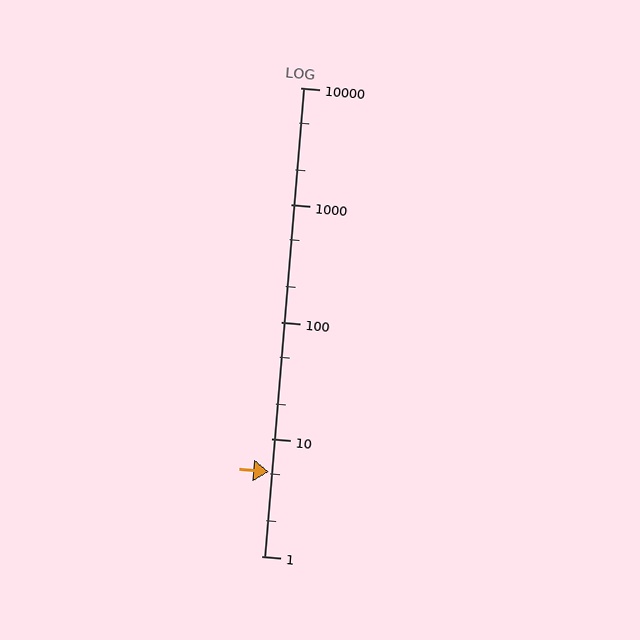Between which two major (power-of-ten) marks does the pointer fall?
The pointer is between 1 and 10.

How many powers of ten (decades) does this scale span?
The scale spans 4 decades, from 1 to 10000.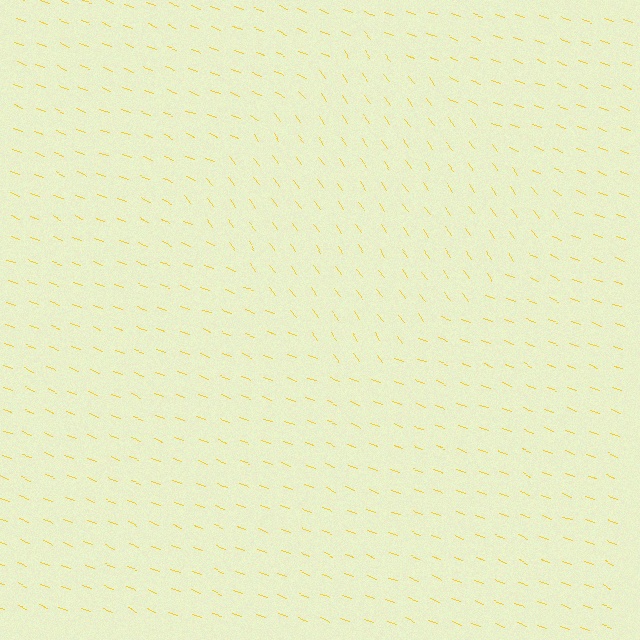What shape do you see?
I see a diamond.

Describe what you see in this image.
The image is filled with small yellow line segments. A diamond region in the image has lines oriented differently from the surrounding lines, creating a visible texture boundary.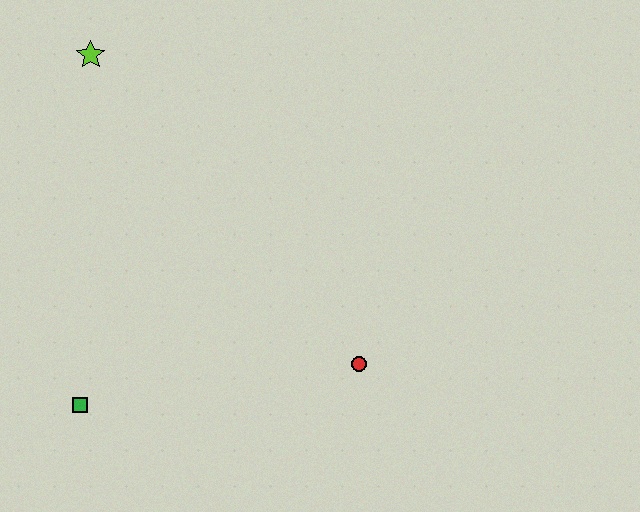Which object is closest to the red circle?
The green square is closest to the red circle.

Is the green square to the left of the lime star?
Yes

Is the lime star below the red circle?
No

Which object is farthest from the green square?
The lime star is farthest from the green square.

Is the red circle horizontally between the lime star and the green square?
No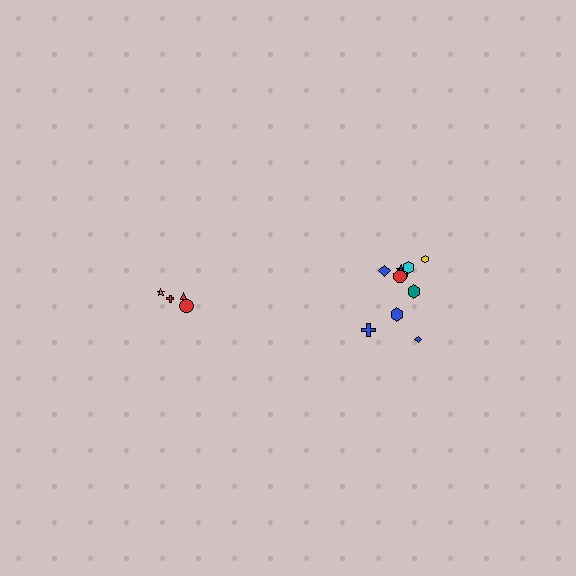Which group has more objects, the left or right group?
The right group.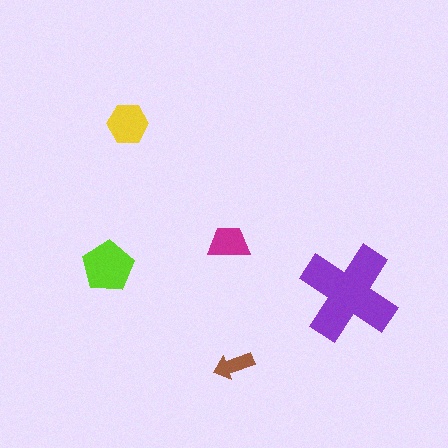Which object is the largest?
The purple cross.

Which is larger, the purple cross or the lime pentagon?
The purple cross.